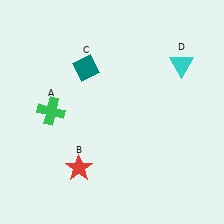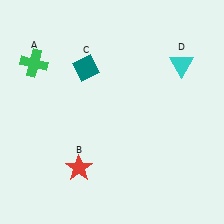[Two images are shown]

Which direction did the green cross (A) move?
The green cross (A) moved up.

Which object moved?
The green cross (A) moved up.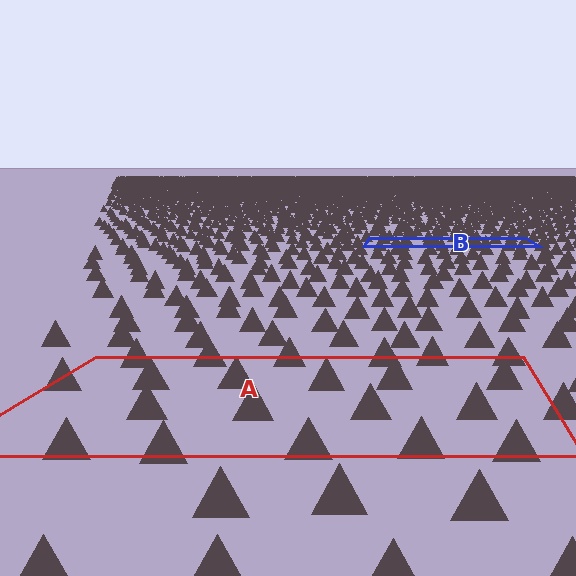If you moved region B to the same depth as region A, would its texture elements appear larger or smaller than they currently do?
They would appear larger. At a closer depth, the same texture elements are projected at a bigger on-screen size.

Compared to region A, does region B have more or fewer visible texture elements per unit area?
Region B has more texture elements per unit area — they are packed more densely because it is farther away.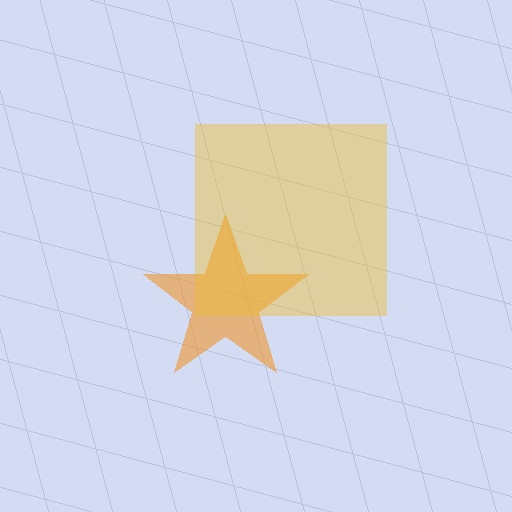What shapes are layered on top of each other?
The layered shapes are: an orange star, a yellow square.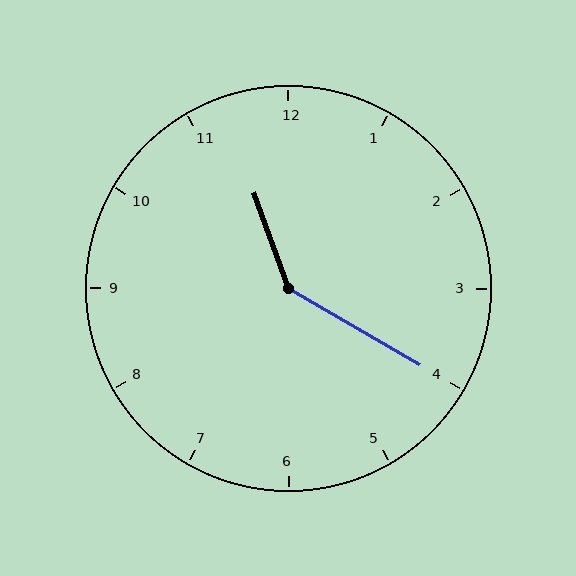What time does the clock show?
11:20.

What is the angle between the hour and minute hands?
Approximately 140 degrees.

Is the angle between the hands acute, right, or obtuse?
It is obtuse.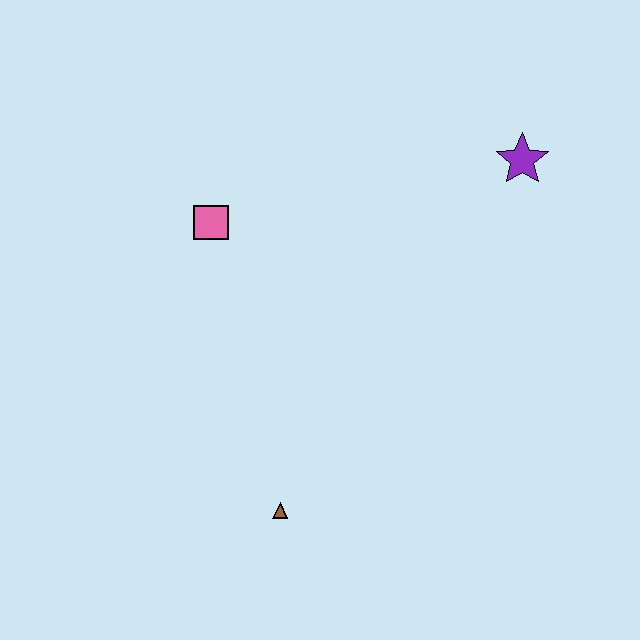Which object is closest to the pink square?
The brown triangle is closest to the pink square.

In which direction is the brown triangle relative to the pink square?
The brown triangle is below the pink square.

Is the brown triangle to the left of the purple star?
Yes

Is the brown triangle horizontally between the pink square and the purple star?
Yes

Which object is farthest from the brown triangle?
The purple star is farthest from the brown triangle.